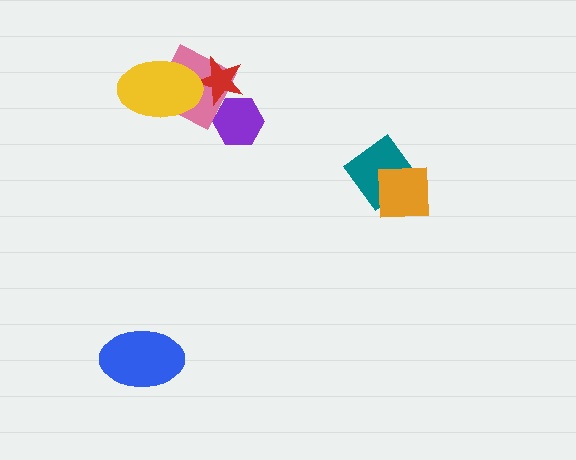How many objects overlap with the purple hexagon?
2 objects overlap with the purple hexagon.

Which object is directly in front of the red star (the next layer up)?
The purple hexagon is directly in front of the red star.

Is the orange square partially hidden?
No, no other shape covers it.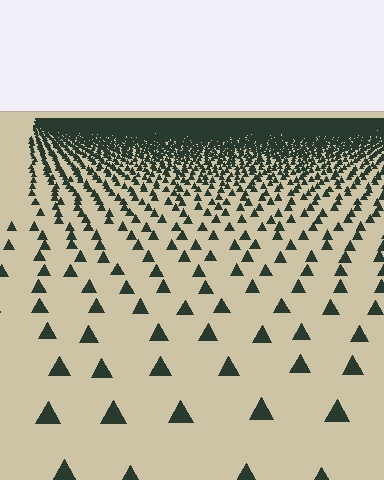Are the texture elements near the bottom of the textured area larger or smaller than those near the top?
Larger. Near the bottom, elements are closer to the viewer and appear at a bigger on-screen size.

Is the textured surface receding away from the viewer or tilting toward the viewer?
The surface is receding away from the viewer. Texture elements get smaller and denser toward the top.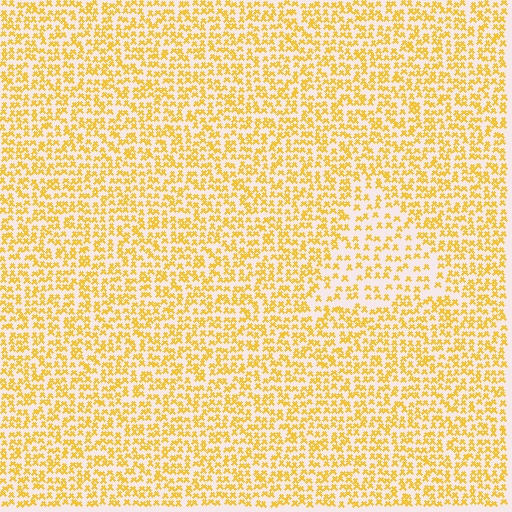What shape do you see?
I see a triangle.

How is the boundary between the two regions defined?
The boundary is defined by a change in element density (approximately 1.7x ratio). All elements are the same color, size, and shape.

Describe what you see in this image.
The image contains small yellow elements arranged at two different densities. A triangle-shaped region is visible where the elements are less densely packed than the surrounding area.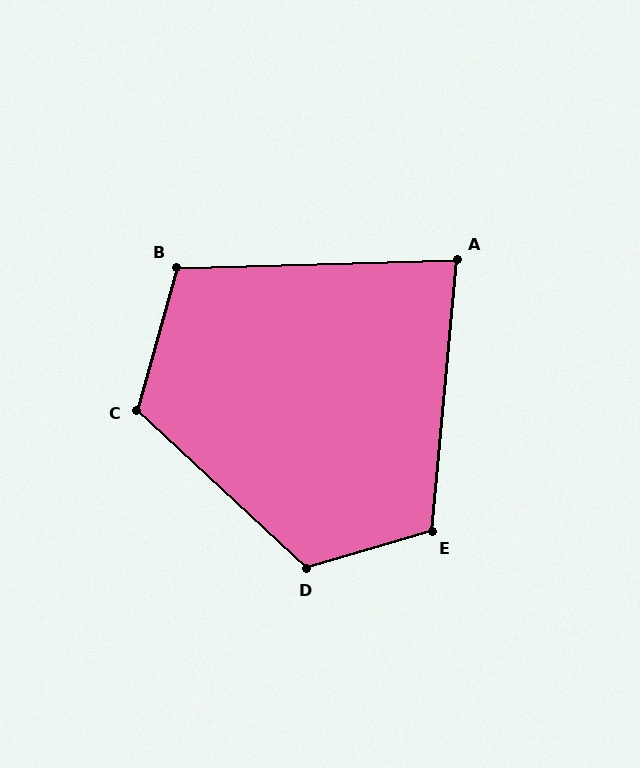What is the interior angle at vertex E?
Approximately 112 degrees (obtuse).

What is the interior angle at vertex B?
Approximately 107 degrees (obtuse).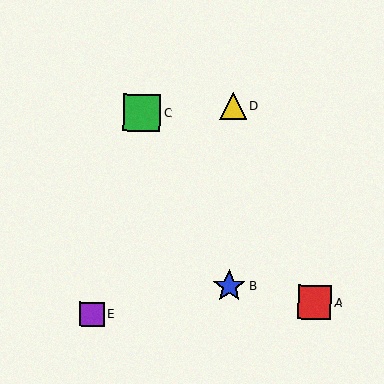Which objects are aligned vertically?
Objects B, D are aligned vertically.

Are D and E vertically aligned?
No, D is at x≈233 and E is at x≈92.